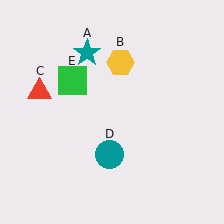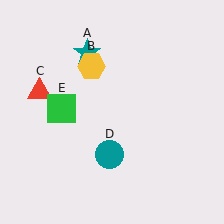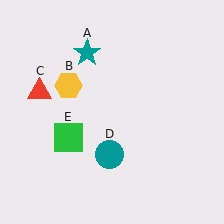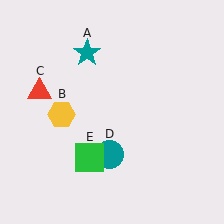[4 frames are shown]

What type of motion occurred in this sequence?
The yellow hexagon (object B), green square (object E) rotated counterclockwise around the center of the scene.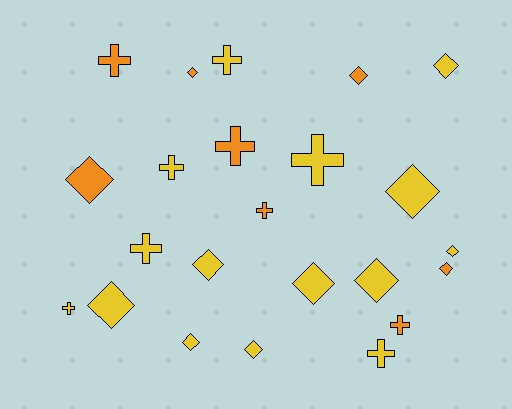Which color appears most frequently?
Yellow, with 15 objects.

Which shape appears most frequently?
Diamond, with 13 objects.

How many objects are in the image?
There are 23 objects.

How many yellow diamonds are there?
There are 9 yellow diamonds.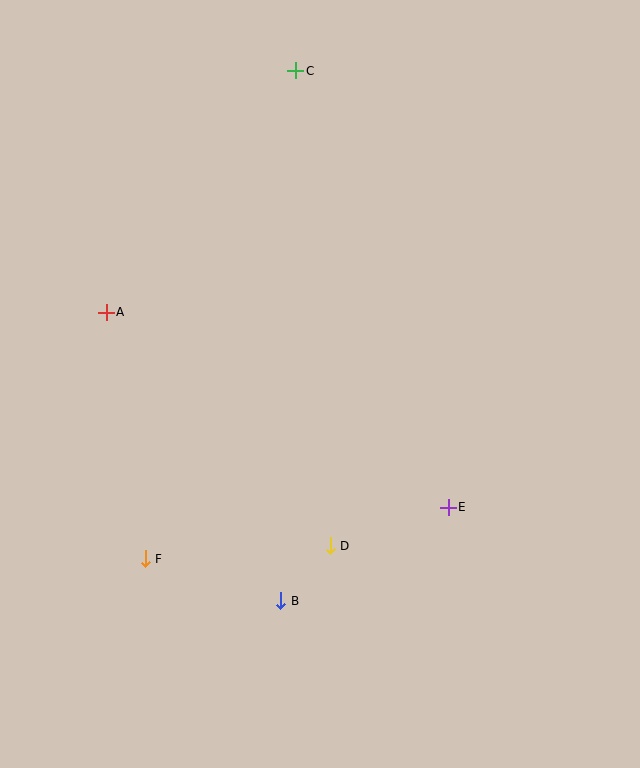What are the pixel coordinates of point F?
Point F is at (145, 559).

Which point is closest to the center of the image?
Point D at (330, 546) is closest to the center.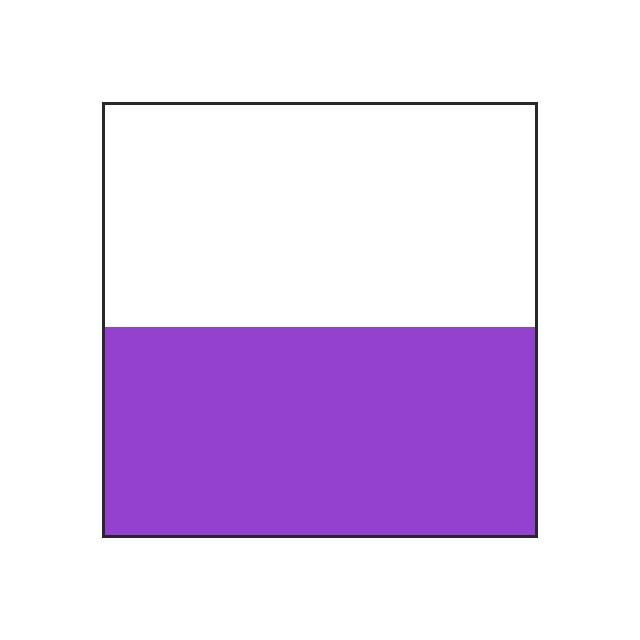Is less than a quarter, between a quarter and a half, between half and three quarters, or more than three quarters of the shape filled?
Between a quarter and a half.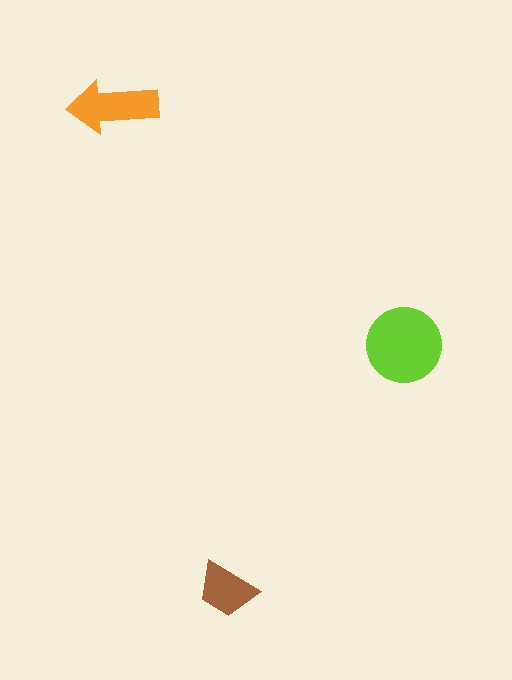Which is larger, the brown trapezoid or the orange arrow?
The orange arrow.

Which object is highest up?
The orange arrow is topmost.